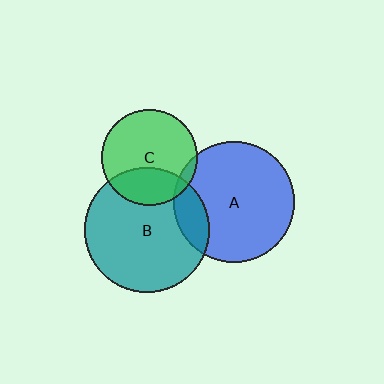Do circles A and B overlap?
Yes.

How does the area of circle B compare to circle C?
Approximately 1.7 times.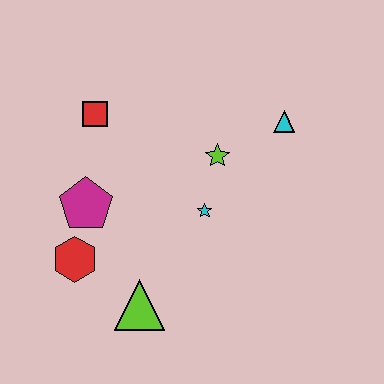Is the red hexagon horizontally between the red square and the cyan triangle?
No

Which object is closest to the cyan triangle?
The lime star is closest to the cyan triangle.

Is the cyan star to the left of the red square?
No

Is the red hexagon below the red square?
Yes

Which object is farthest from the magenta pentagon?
The cyan triangle is farthest from the magenta pentagon.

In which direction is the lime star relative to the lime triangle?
The lime star is above the lime triangle.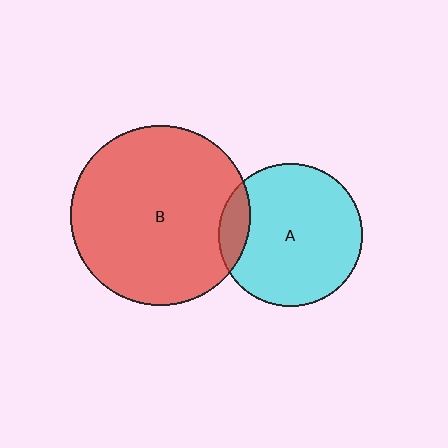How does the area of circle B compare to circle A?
Approximately 1.6 times.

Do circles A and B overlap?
Yes.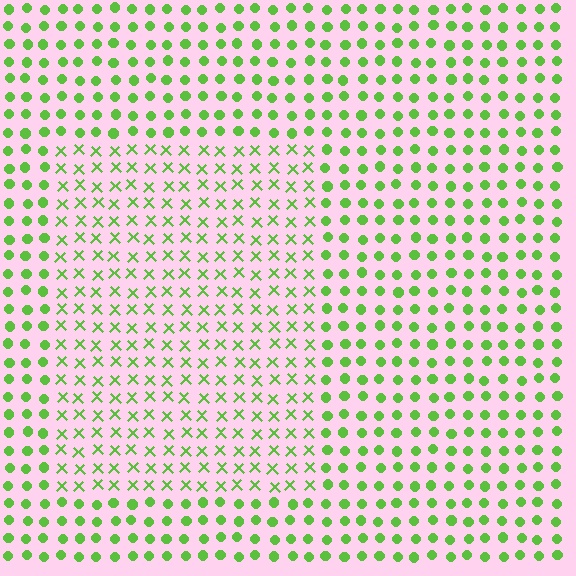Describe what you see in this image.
The image is filled with small lime elements arranged in a uniform grid. A rectangle-shaped region contains X marks, while the surrounding area contains circles. The boundary is defined purely by the change in element shape.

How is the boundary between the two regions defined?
The boundary is defined by a change in element shape: X marks inside vs. circles outside. All elements share the same color and spacing.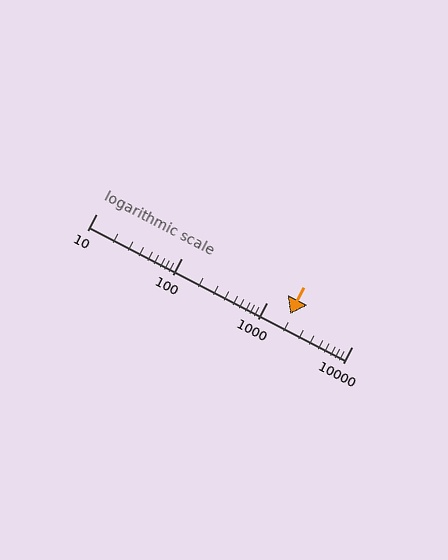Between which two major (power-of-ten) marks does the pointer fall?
The pointer is between 1000 and 10000.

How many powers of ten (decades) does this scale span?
The scale spans 3 decades, from 10 to 10000.